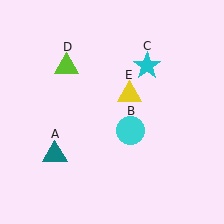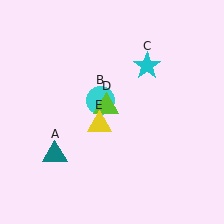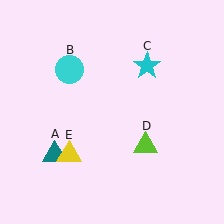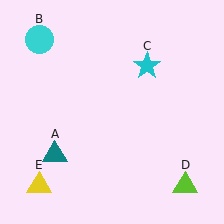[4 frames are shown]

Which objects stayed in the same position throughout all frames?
Teal triangle (object A) and cyan star (object C) remained stationary.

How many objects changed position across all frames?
3 objects changed position: cyan circle (object B), lime triangle (object D), yellow triangle (object E).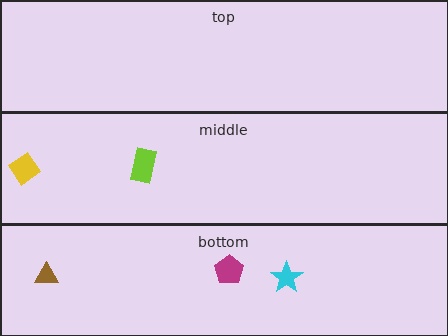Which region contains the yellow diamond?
The middle region.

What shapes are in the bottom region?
The magenta pentagon, the cyan star, the brown triangle.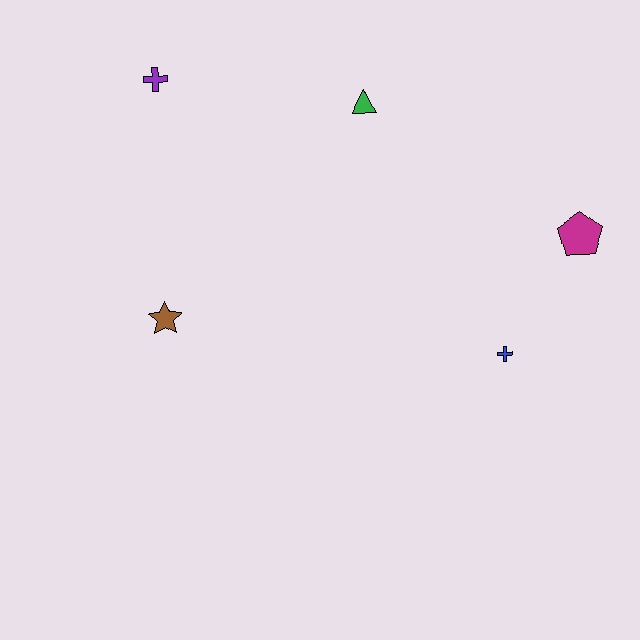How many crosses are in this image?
There are 2 crosses.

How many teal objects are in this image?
There are no teal objects.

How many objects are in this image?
There are 5 objects.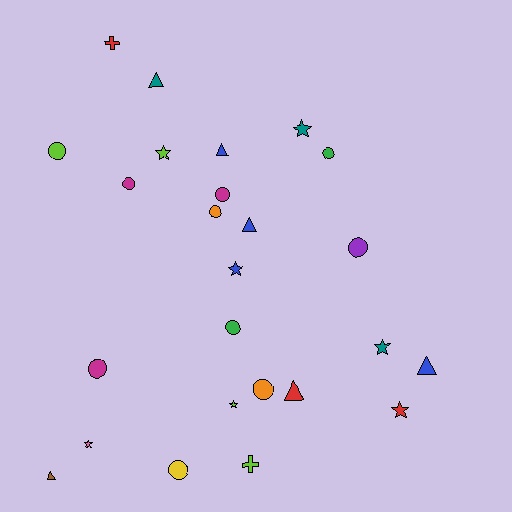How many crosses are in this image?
There are 2 crosses.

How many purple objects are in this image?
There is 1 purple object.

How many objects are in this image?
There are 25 objects.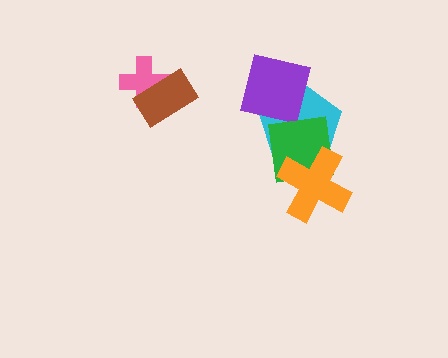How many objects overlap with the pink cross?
1 object overlaps with the pink cross.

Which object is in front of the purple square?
The green square is in front of the purple square.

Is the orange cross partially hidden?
No, no other shape covers it.